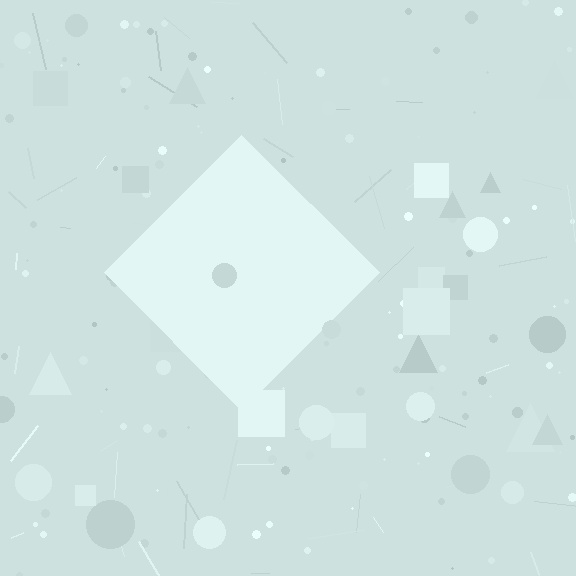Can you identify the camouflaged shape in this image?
The camouflaged shape is a diamond.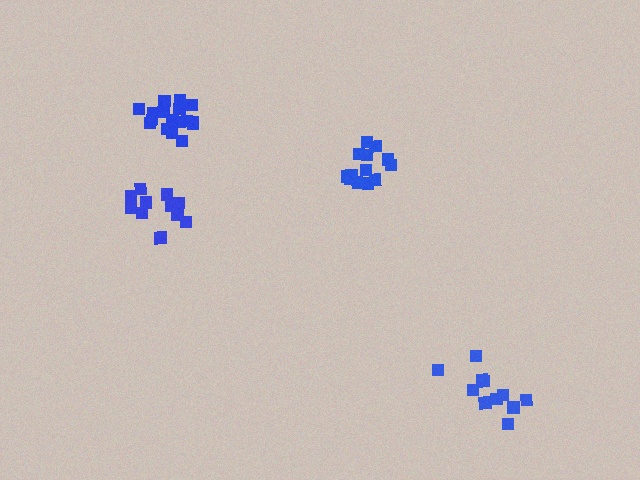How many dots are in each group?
Group 1: 11 dots, Group 2: 11 dots, Group 3: 17 dots, Group 4: 14 dots (53 total).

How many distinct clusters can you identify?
There are 4 distinct clusters.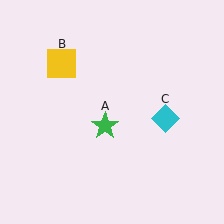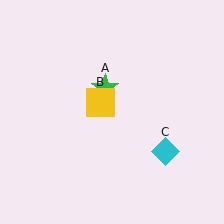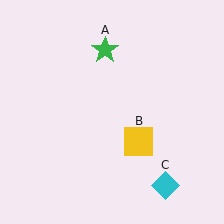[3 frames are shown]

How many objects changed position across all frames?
3 objects changed position: green star (object A), yellow square (object B), cyan diamond (object C).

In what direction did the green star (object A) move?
The green star (object A) moved up.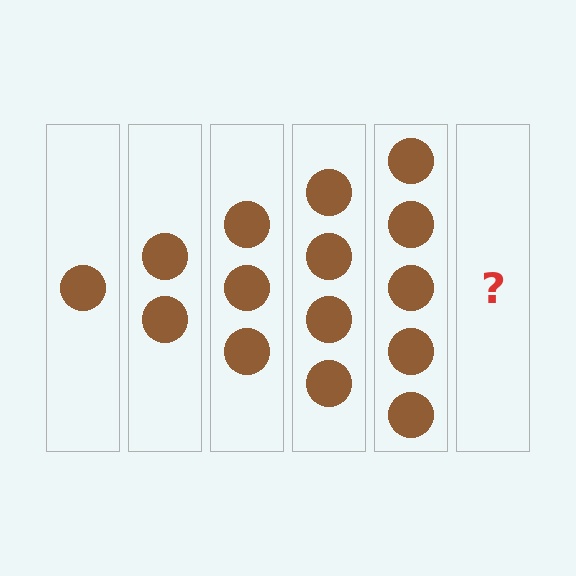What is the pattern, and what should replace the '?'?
The pattern is that each step adds one more circle. The '?' should be 6 circles.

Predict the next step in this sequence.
The next step is 6 circles.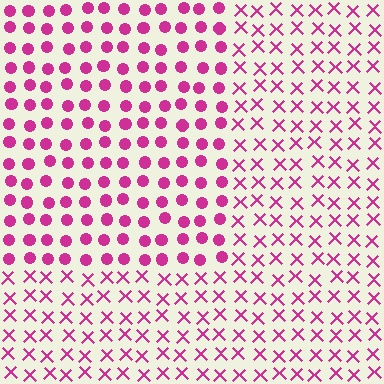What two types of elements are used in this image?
The image uses circles inside the rectangle region and X marks outside it.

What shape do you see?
I see a rectangle.